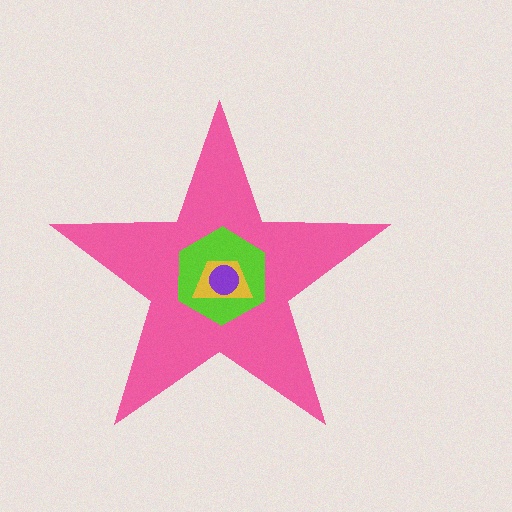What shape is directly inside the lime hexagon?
The yellow trapezoid.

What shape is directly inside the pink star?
The lime hexagon.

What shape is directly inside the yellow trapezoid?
The purple circle.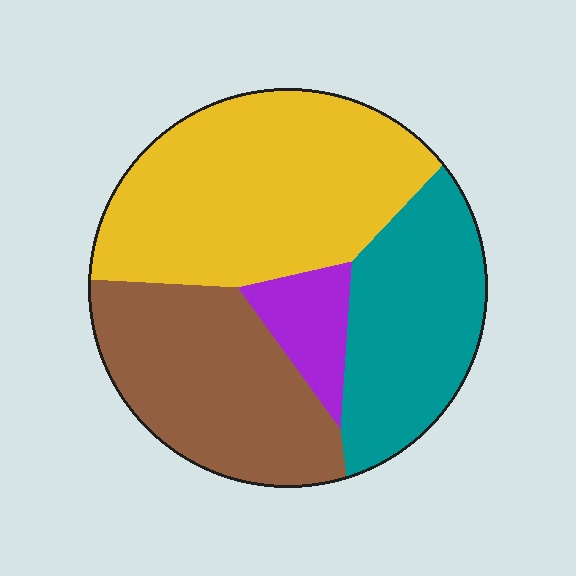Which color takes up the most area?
Yellow, at roughly 40%.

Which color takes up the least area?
Purple, at roughly 5%.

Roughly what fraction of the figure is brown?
Brown covers 28% of the figure.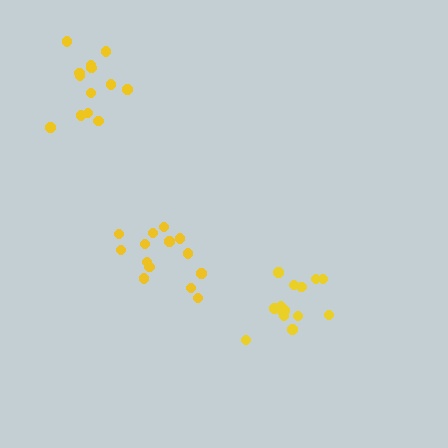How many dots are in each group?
Group 1: 14 dots, Group 2: 13 dots, Group 3: 14 dots (41 total).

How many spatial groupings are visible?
There are 3 spatial groupings.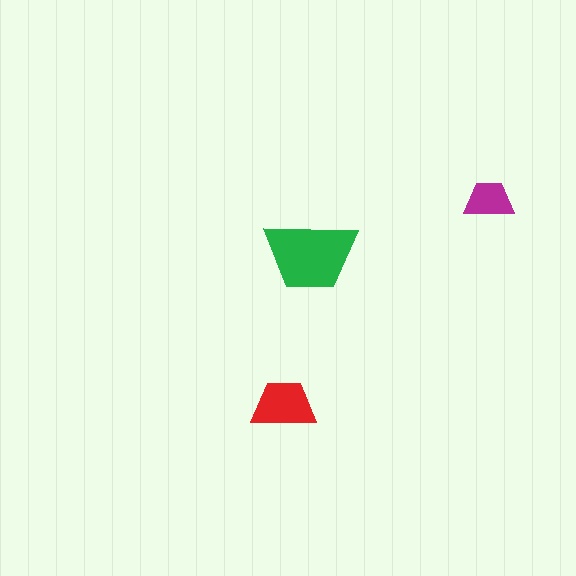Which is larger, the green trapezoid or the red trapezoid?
The green one.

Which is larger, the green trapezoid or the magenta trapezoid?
The green one.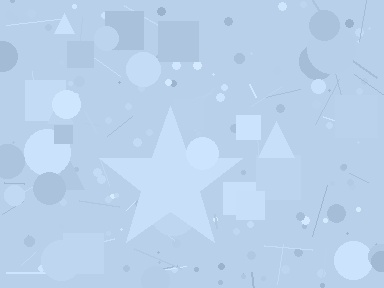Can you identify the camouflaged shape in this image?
The camouflaged shape is a star.